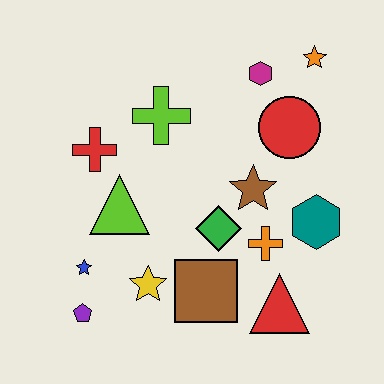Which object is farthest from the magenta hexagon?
The purple pentagon is farthest from the magenta hexagon.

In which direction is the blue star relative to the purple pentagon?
The blue star is above the purple pentagon.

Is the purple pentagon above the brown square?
No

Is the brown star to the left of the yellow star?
No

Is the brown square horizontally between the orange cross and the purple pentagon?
Yes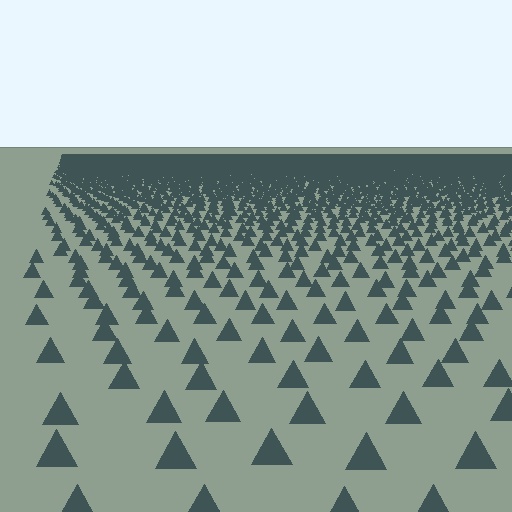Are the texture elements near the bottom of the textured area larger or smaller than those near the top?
Larger. Near the bottom, elements are closer to the viewer and appear at a bigger on-screen size.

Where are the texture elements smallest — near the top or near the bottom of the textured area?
Near the top.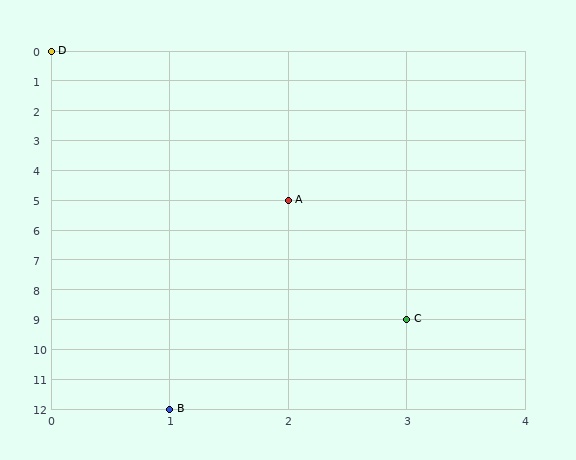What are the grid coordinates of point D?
Point D is at grid coordinates (0, 0).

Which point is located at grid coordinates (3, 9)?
Point C is at (3, 9).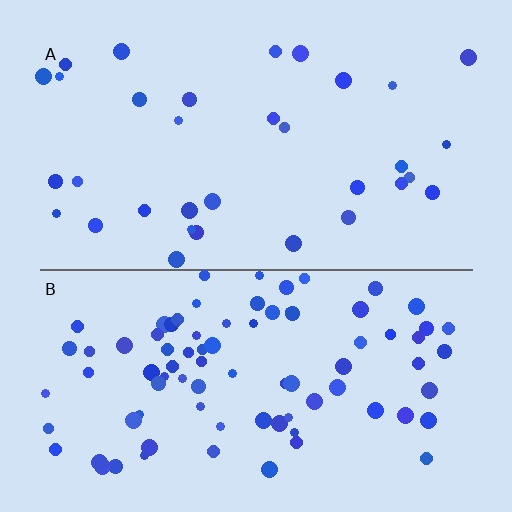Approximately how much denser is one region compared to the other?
Approximately 2.6× — region B over region A.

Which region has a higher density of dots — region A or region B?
B (the bottom).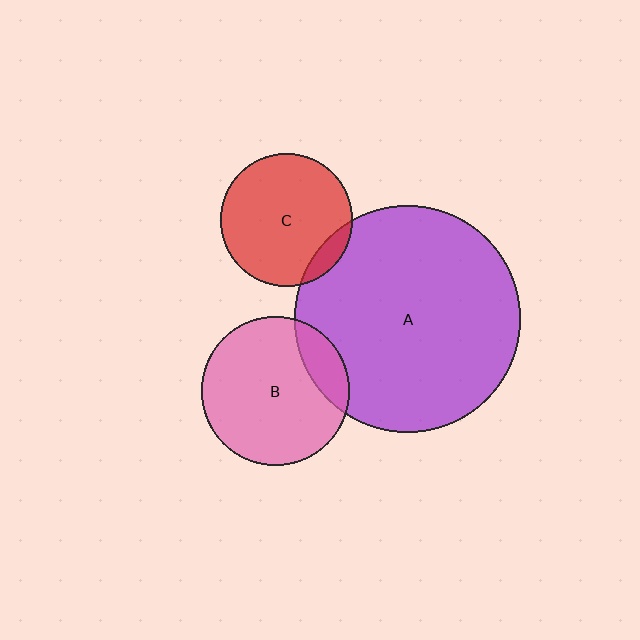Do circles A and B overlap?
Yes.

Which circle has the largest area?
Circle A (purple).